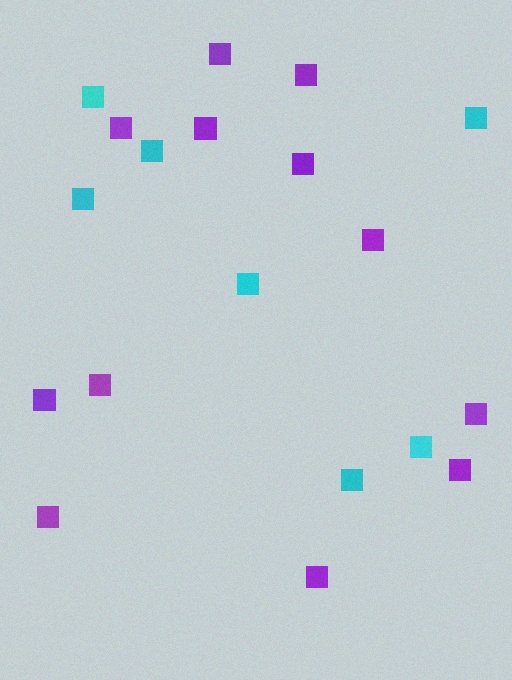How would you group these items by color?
There are 2 groups: one group of cyan squares (7) and one group of purple squares (12).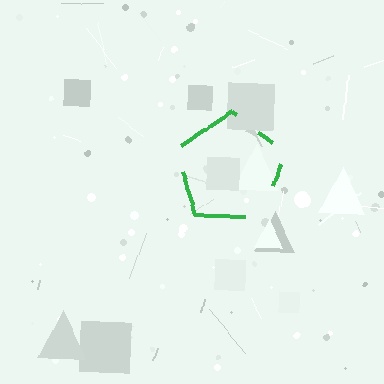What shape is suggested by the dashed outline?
The dashed outline suggests a pentagon.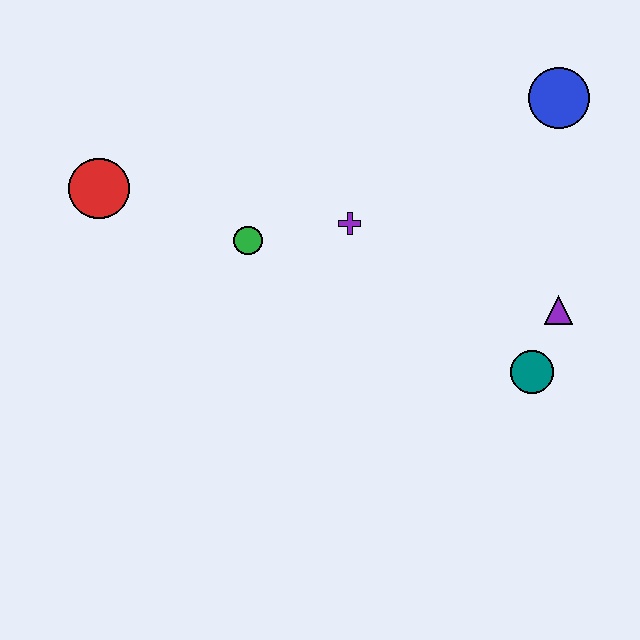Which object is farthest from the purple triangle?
The red circle is farthest from the purple triangle.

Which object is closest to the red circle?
The green circle is closest to the red circle.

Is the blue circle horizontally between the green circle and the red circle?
No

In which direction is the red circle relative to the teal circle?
The red circle is to the left of the teal circle.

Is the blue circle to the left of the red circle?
No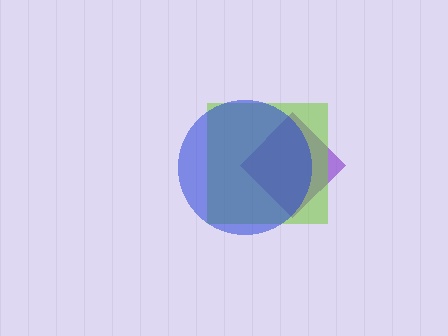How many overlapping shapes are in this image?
There are 3 overlapping shapes in the image.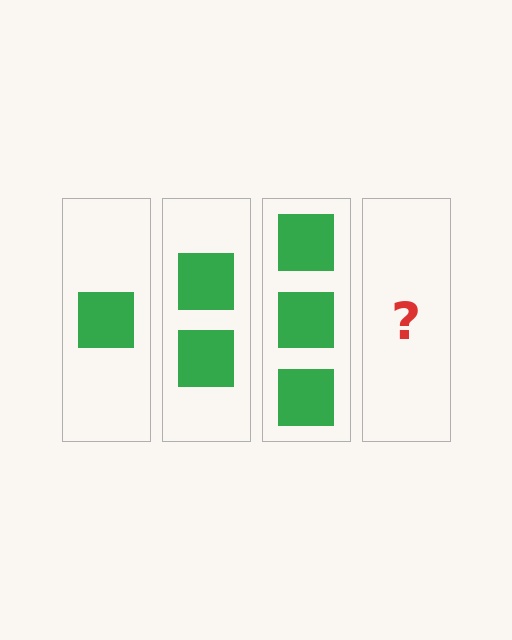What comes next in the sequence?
The next element should be 4 squares.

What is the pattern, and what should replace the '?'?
The pattern is that each step adds one more square. The '?' should be 4 squares.